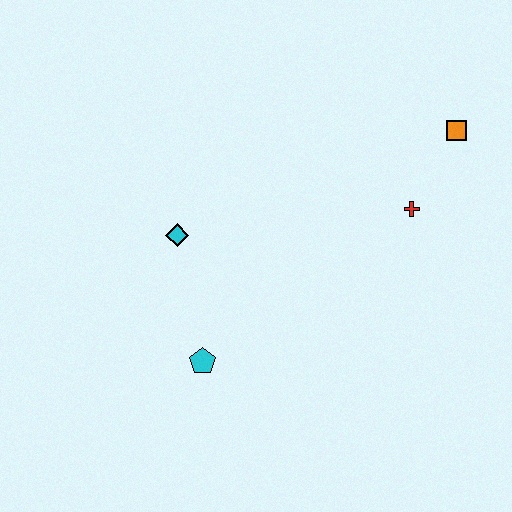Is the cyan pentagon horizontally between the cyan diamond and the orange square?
Yes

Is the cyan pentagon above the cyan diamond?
No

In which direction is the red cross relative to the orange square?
The red cross is below the orange square.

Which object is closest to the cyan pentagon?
The cyan diamond is closest to the cyan pentagon.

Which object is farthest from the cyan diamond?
The orange square is farthest from the cyan diamond.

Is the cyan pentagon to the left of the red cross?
Yes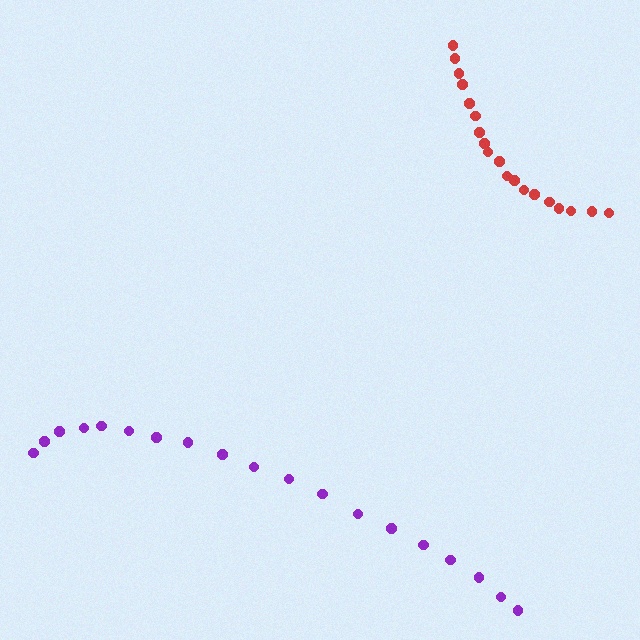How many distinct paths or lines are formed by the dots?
There are 2 distinct paths.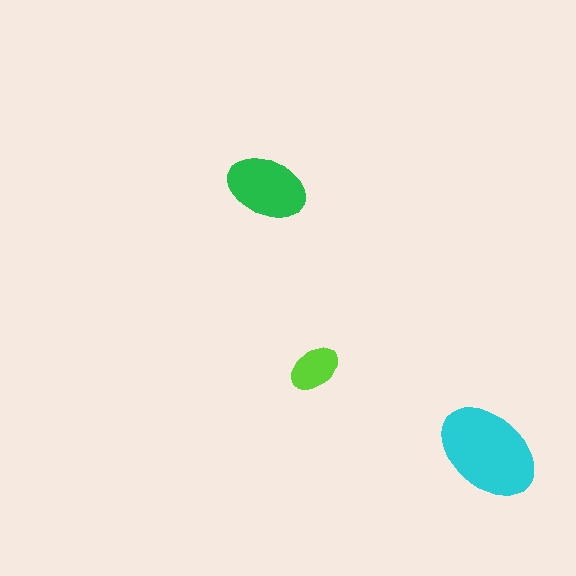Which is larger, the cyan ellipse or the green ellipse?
The cyan one.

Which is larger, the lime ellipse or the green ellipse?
The green one.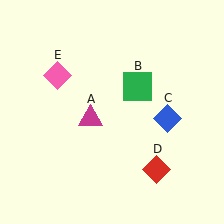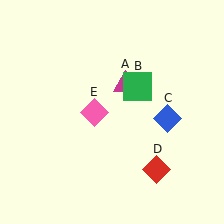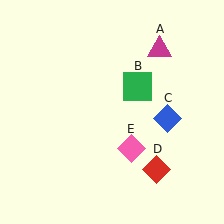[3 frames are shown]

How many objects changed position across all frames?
2 objects changed position: magenta triangle (object A), pink diamond (object E).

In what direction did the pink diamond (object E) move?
The pink diamond (object E) moved down and to the right.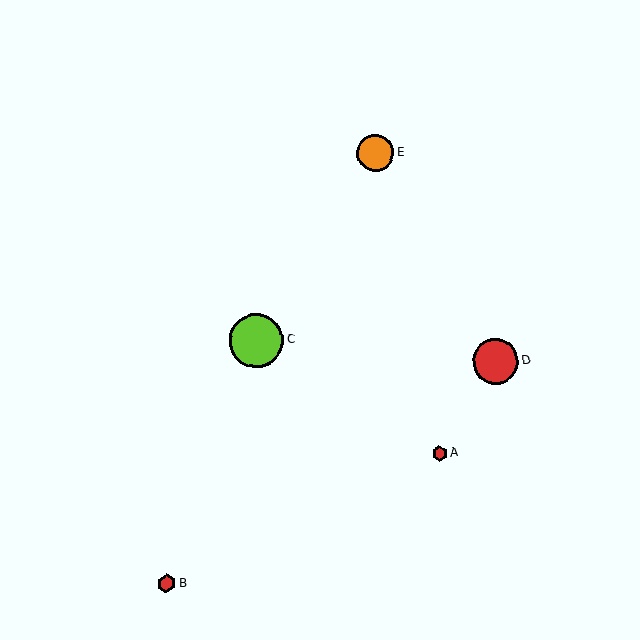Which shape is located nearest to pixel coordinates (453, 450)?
The red hexagon (labeled A) at (439, 453) is nearest to that location.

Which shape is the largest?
The lime circle (labeled C) is the largest.